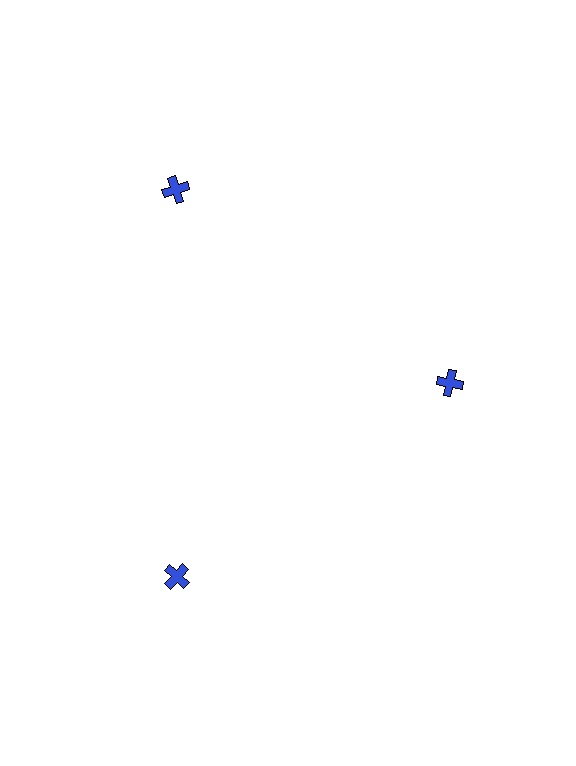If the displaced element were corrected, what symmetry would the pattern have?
It would have 3-fold rotational symmetry — the pattern would map onto itself every 120 degrees.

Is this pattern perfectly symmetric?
No. The 3 blue crosses are arranged in a ring, but one element near the 3 o'clock position is pulled inward toward the center, breaking the 3-fold rotational symmetry.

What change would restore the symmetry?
The symmetry would be restored by moving it outward, back onto the ring so that all 3 crosses sit at equal angles and equal distance from the center.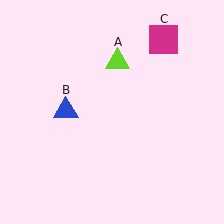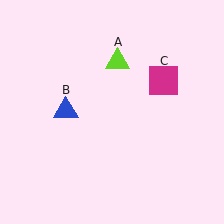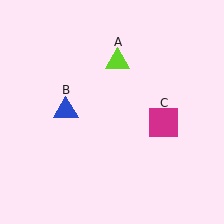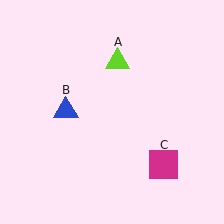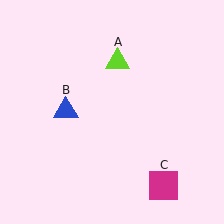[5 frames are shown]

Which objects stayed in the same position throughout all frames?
Lime triangle (object A) and blue triangle (object B) remained stationary.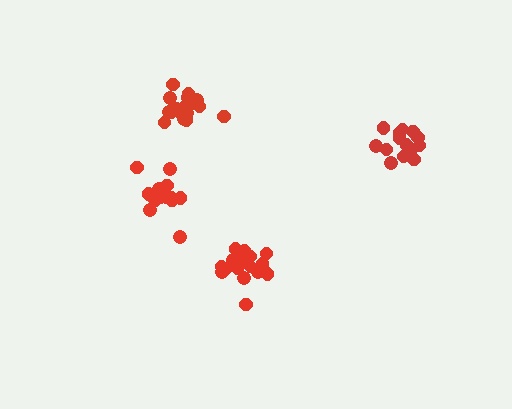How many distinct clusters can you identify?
There are 4 distinct clusters.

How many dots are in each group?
Group 1: 14 dots, Group 2: 18 dots, Group 3: 17 dots, Group 4: 14 dots (63 total).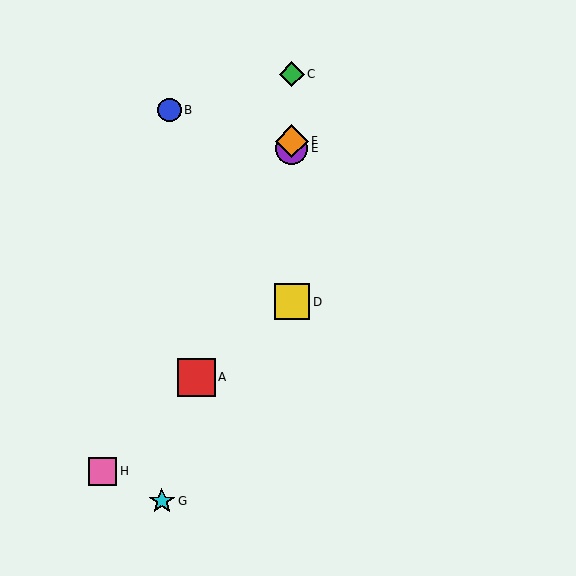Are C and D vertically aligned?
Yes, both are at x≈292.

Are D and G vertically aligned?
No, D is at x≈292 and G is at x≈162.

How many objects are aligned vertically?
4 objects (C, D, E, F) are aligned vertically.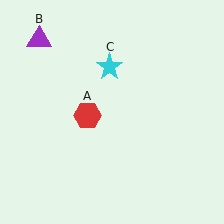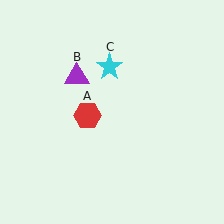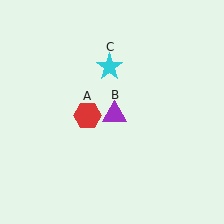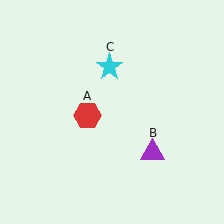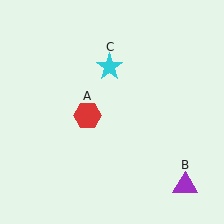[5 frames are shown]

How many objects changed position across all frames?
1 object changed position: purple triangle (object B).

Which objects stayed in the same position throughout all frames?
Red hexagon (object A) and cyan star (object C) remained stationary.